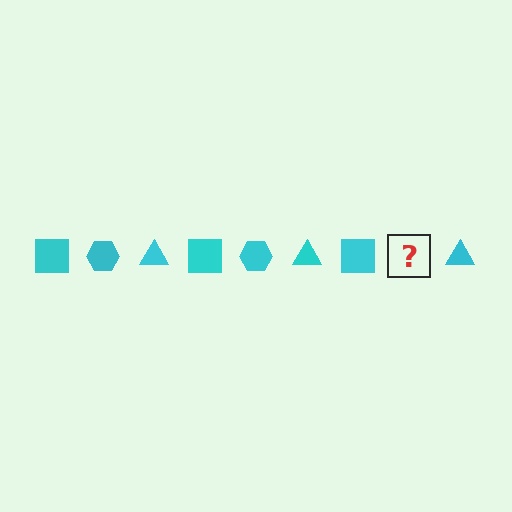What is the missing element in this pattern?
The missing element is a cyan hexagon.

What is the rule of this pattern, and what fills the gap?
The rule is that the pattern cycles through square, hexagon, triangle shapes in cyan. The gap should be filled with a cyan hexagon.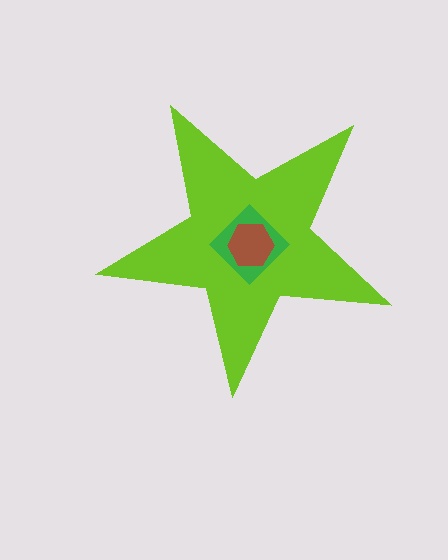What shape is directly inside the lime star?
The green diamond.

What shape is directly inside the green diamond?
The brown hexagon.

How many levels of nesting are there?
3.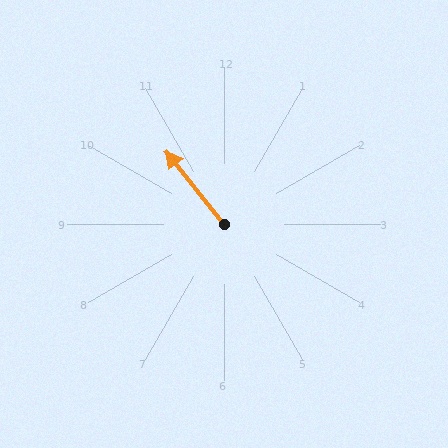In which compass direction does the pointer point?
Northwest.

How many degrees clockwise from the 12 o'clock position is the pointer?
Approximately 321 degrees.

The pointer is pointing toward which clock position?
Roughly 11 o'clock.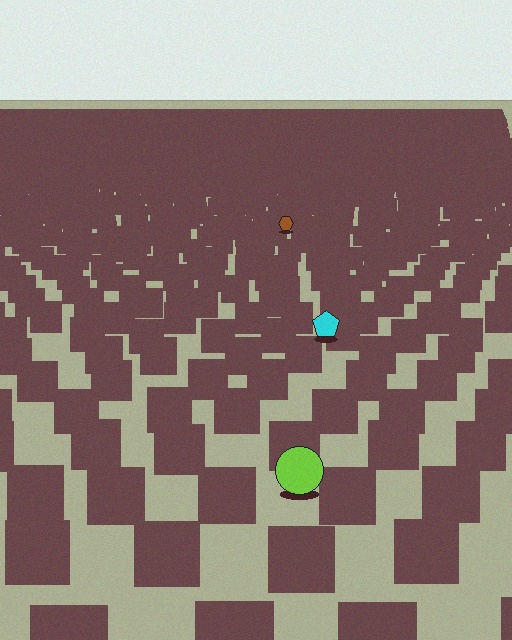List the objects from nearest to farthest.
From nearest to farthest: the lime circle, the cyan pentagon, the brown hexagon.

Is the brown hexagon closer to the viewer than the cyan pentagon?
No. The cyan pentagon is closer — you can tell from the texture gradient: the ground texture is coarser near it.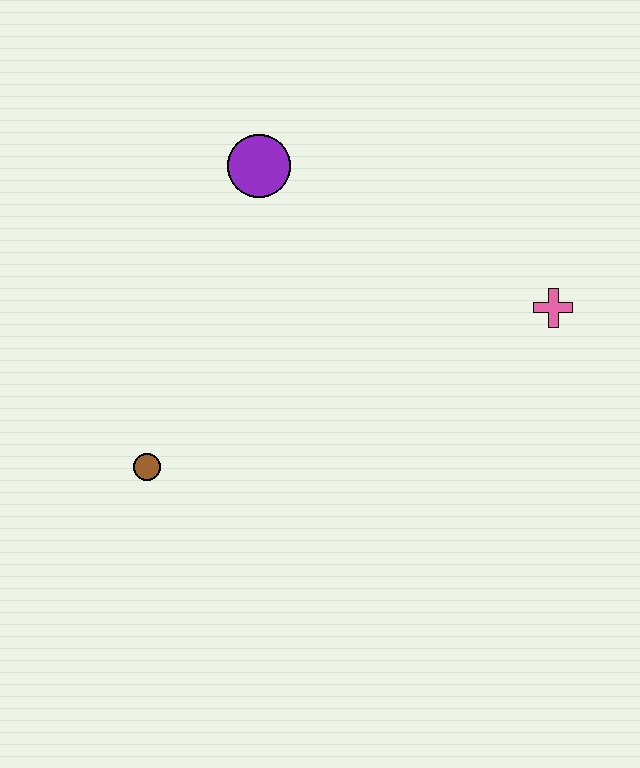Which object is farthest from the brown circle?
The pink cross is farthest from the brown circle.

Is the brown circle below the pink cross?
Yes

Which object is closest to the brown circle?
The purple circle is closest to the brown circle.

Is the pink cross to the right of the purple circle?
Yes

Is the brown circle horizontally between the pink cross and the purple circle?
No